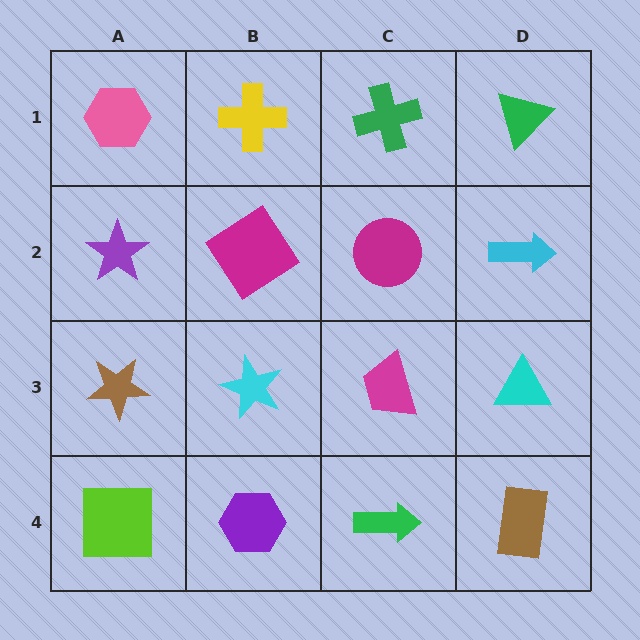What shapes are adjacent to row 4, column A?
A brown star (row 3, column A), a purple hexagon (row 4, column B).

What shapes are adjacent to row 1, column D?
A cyan arrow (row 2, column D), a green cross (row 1, column C).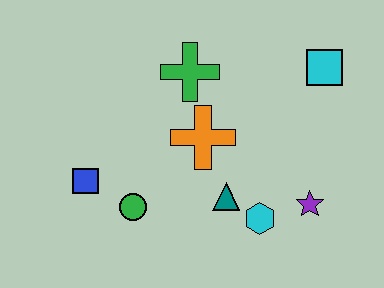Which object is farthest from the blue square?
The cyan square is farthest from the blue square.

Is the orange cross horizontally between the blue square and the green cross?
No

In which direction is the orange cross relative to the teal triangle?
The orange cross is above the teal triangle.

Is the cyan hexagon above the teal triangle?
No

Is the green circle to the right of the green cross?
No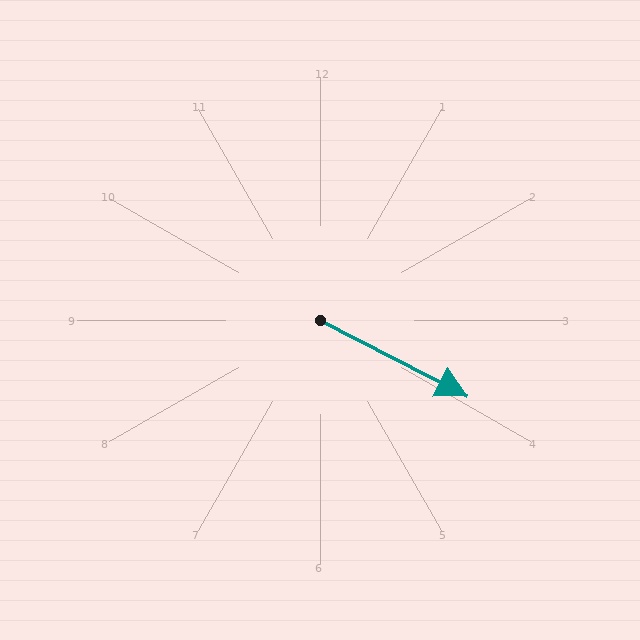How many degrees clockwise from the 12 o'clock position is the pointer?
Approximately 117 degrees.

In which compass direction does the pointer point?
Southeast.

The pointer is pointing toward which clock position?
Roughly 4 o'clock.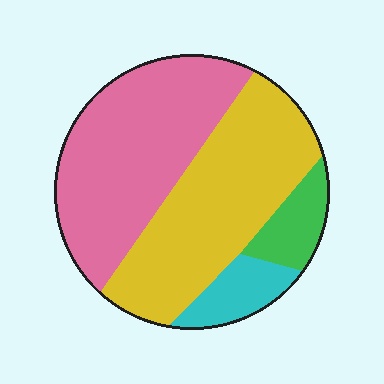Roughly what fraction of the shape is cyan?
Cyan takes up less than a sixth of the shape.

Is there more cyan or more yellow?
Yellow.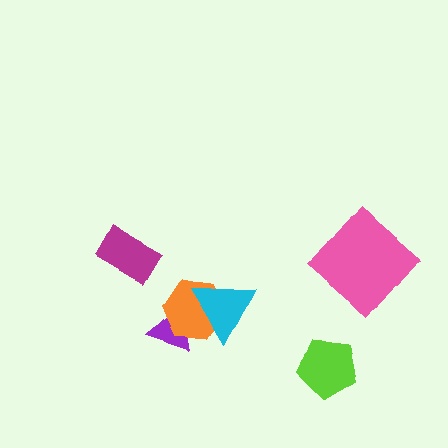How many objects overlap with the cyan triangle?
2 objects overlap with the cyan triangle.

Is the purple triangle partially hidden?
Yes, it is partially covered by another shape.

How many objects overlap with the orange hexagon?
2 objects overlap with the orange hexagon.